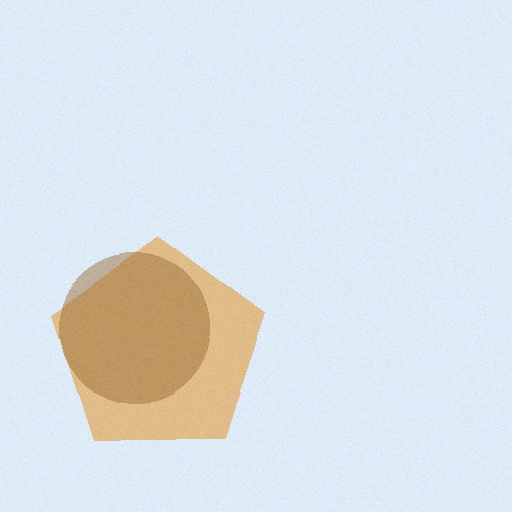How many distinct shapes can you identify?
There are 2 distinct shapes: an orange pentagon, a brown circle.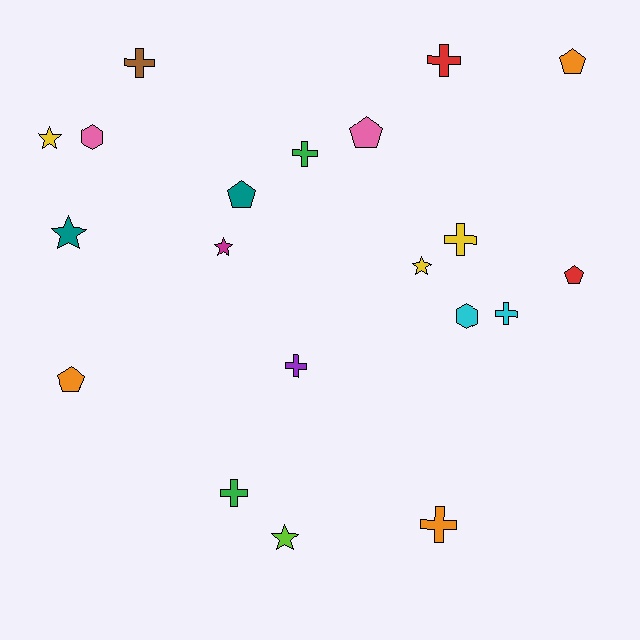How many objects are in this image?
There are 20 objects.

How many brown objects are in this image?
There is 1 brown object.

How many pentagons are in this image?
There are 5 pentagons.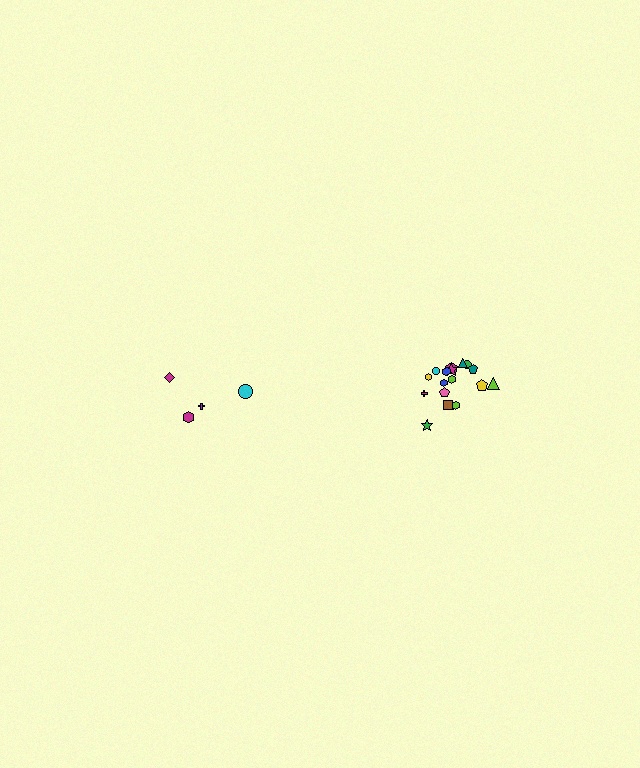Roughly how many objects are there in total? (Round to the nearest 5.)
Roughly 20 objects in total.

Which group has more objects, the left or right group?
The right group.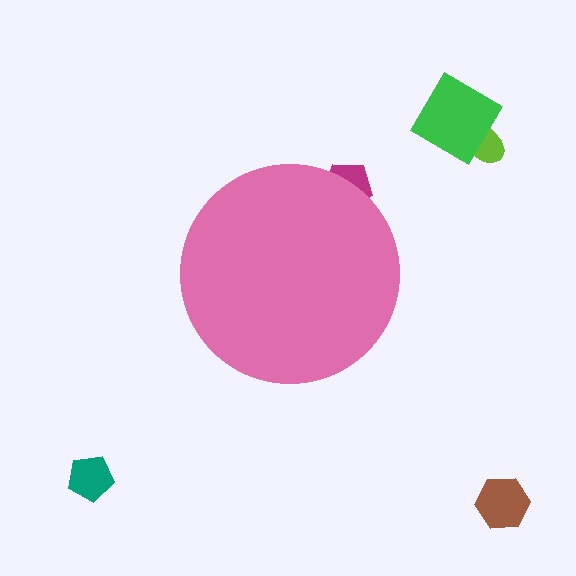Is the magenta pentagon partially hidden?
Yes, the magenta pentagon is partially hidden behind the pink circle.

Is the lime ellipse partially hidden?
No, the lime ellipse is fully visible.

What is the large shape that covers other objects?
A pink circle.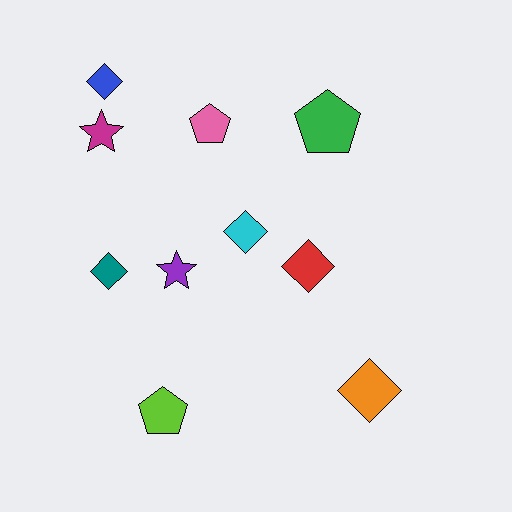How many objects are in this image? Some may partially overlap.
There are 10 objects.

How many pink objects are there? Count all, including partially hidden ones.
There is 1 pink object.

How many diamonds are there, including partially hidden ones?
There are 5 diamonds.